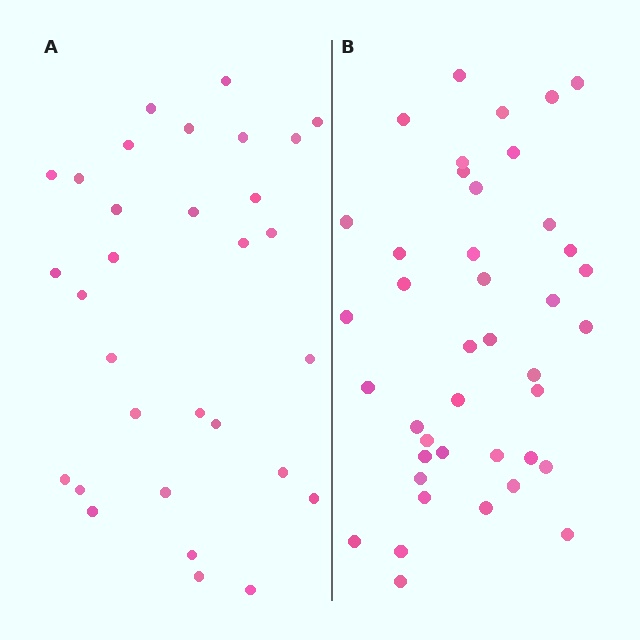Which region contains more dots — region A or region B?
Region B (the right region) has more dots.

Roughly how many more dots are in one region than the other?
Region B has roughly 10 or so more dots than region A.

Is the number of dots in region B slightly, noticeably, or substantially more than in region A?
Region B has noticeably more, but not dramatically so. The ratio is roughly 1.3 to 1.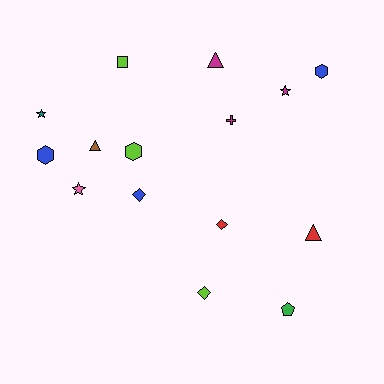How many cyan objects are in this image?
There are no cyan objects.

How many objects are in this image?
There are 15 objects.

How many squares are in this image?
There is 1 square.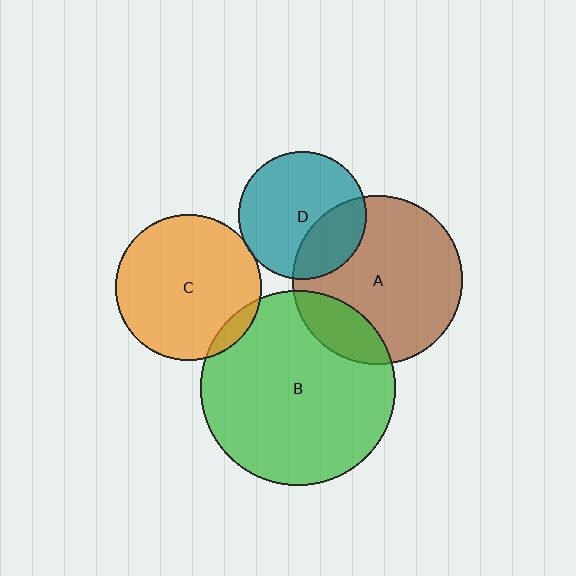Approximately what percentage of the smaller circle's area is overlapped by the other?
Approximately 30%.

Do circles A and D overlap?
Yes.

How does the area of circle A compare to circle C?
Approximately 1.4 times.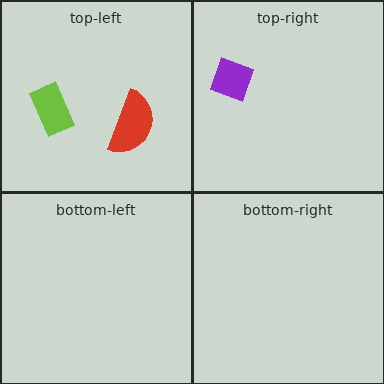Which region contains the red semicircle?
The top-left region.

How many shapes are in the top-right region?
1.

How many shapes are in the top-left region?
2.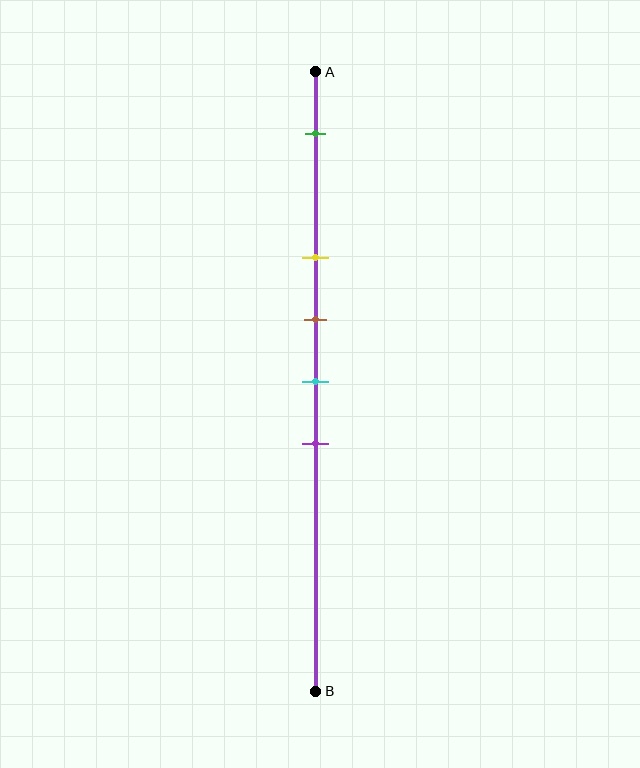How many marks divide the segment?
There are 5 marks dividing the segment.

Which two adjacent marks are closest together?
The brown and cyan marks are the closest adjacent pair.